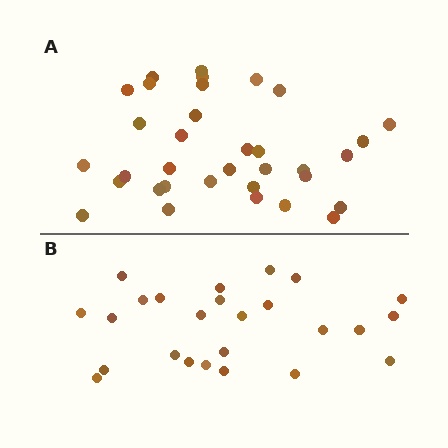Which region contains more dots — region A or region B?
Region A (the top region) has more dots.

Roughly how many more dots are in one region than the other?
Region A has roughly 8 or so more dots than region B.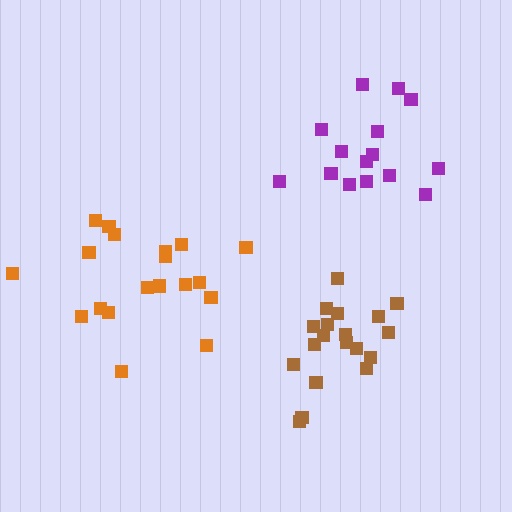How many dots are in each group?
Group 1: 19 dots, Group 2: 15 dots, Group 3: 19 dots (53 total).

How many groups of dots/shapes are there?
There are 3 groups.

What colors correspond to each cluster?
The clusters are colored: orange, purple, brown.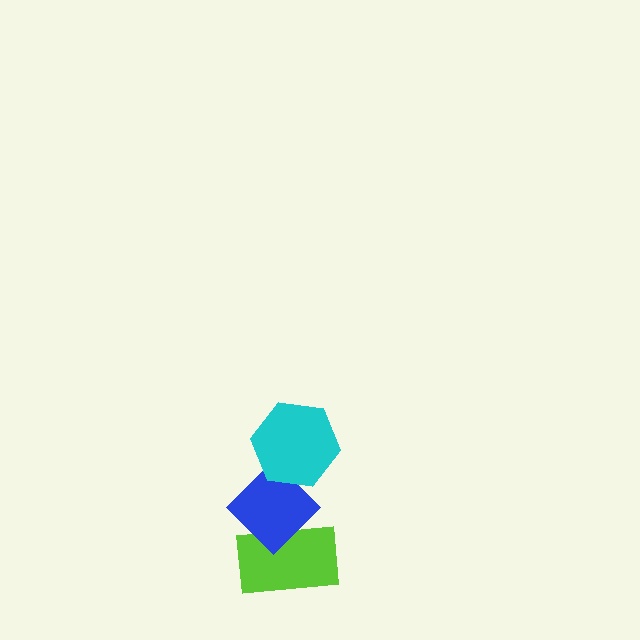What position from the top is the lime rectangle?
The lime rectangle is 3rd from the top.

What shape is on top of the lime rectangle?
The blue diamond is on top of the lime rectangle.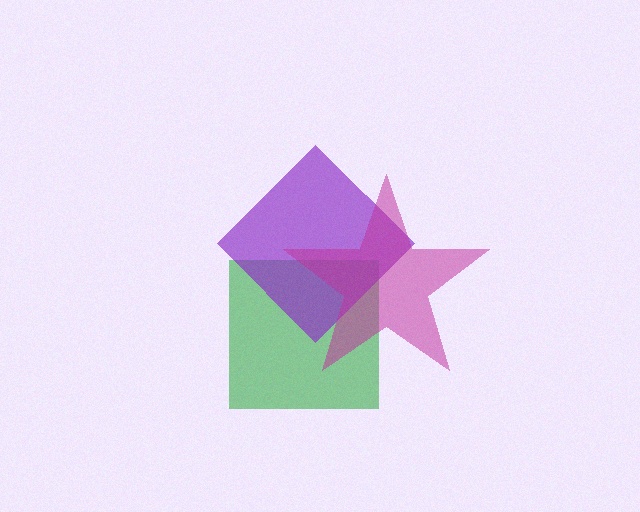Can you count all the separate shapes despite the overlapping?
Yes, there are 3 separate shapes.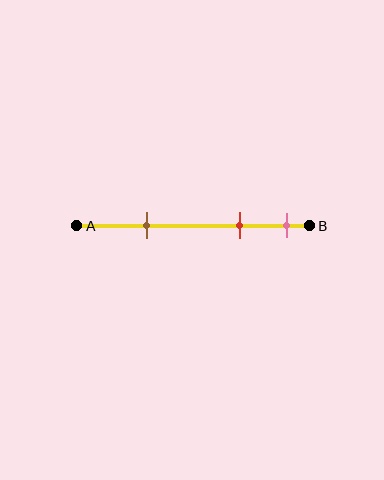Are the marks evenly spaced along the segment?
No, the marks are not evenly spaced.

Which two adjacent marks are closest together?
The red and pink marks are the closest adjacent pair.